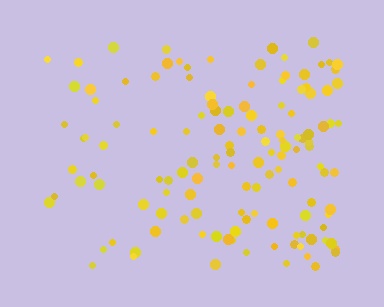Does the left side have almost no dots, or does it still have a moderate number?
Still a moderate number, just noticeably fewer than the right.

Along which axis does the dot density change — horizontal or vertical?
Horizontal.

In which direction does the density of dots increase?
From left to right, with the right side densest.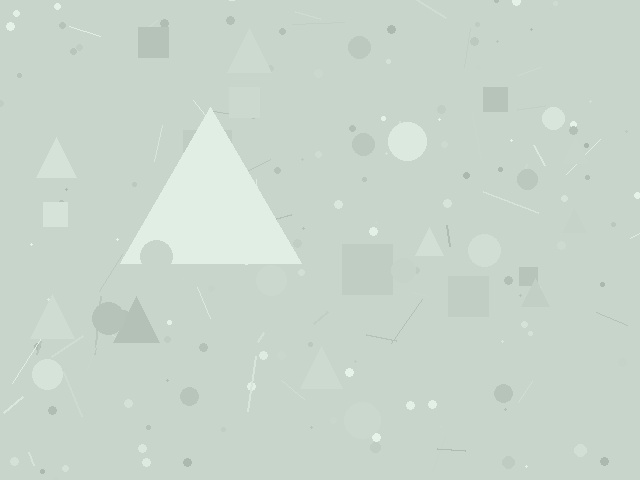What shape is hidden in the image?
A triangle is hidden in the image.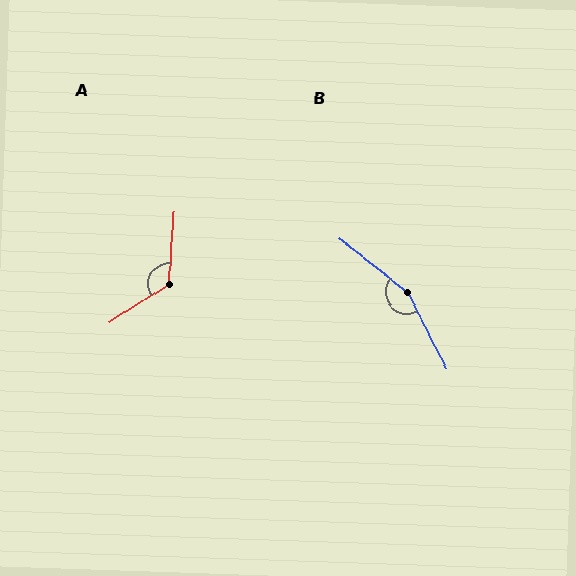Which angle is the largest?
B, at approximately 156 degrees.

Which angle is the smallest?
A, at approximately 126 degrees.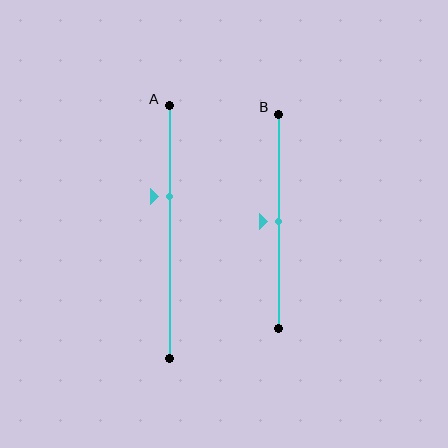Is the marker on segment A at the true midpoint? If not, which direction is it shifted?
No, the marker on segment A is shifted upward by about 14% of the segment length.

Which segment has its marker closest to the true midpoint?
Segment B has its marker closest to the true midpoint.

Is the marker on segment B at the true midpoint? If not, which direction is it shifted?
Yes, the marker on segment B is at the true midpoint.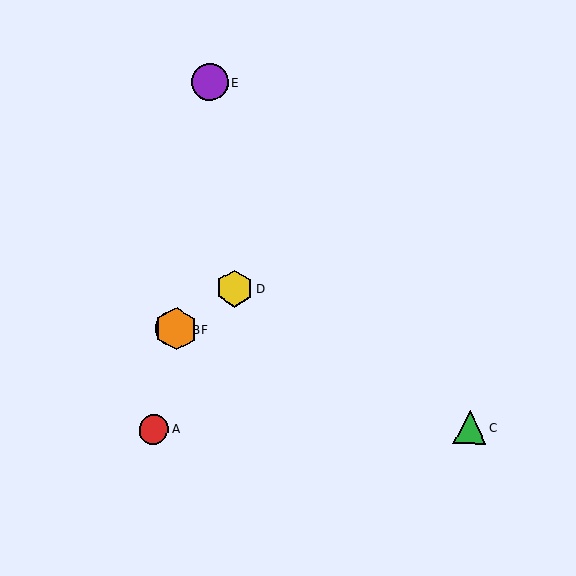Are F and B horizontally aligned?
Yes, both are at y≈329.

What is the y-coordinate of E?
Object E is at y≈82.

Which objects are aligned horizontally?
Objects B, F are aligned horizontally.